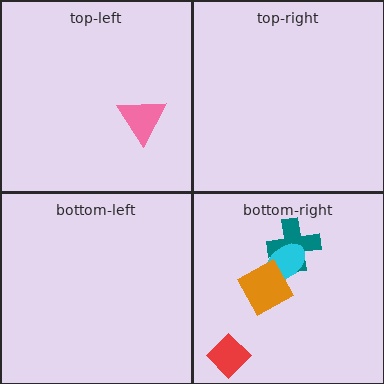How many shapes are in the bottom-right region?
4.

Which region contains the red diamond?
The bottom-right region.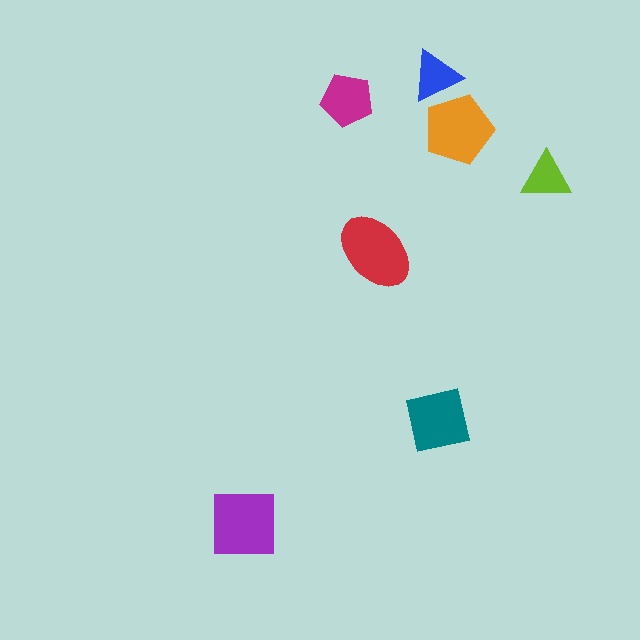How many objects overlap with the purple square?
0 objects overlap with the purple square.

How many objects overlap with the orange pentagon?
1 object overlaps with the orange pentagon.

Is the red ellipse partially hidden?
No, no other shape covers it.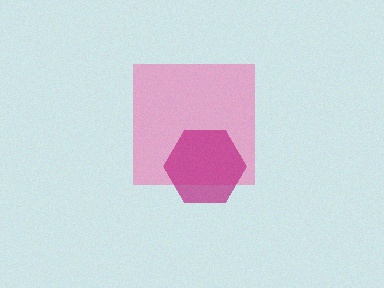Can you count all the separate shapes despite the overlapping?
Yes, there are 2 separate shapes.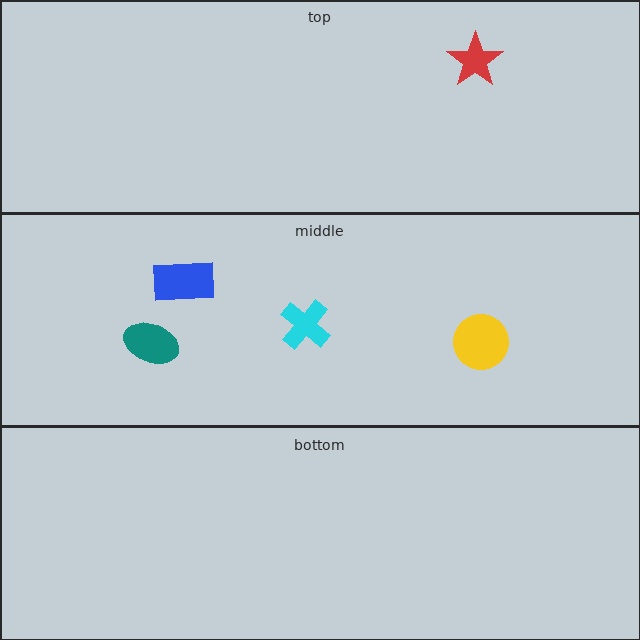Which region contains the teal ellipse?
The middle region.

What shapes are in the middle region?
The yellow circle, the blue rectangle, the teal ellipse, the cyan cross.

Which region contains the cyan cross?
The middle region.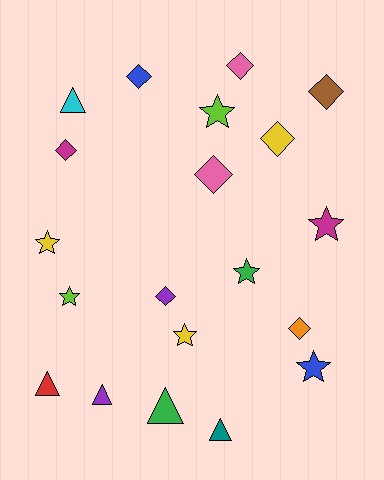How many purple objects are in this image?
There are 2 purple objects.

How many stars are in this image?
There are 7 stars.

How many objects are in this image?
There are 20 objects.